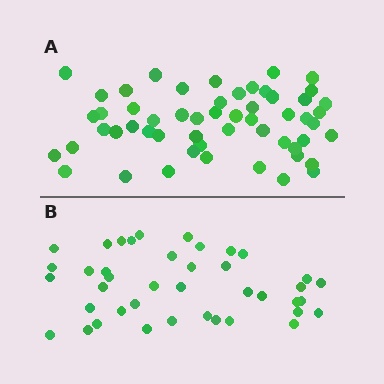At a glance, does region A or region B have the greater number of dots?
Region A (the top region) has more dots.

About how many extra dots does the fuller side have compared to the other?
Region A has approximately 15 more dots than region B.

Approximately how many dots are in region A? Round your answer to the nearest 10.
About 60 dots. (The exact count is 55, which rounds to 60.)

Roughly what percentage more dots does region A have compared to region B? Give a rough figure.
About 35% more.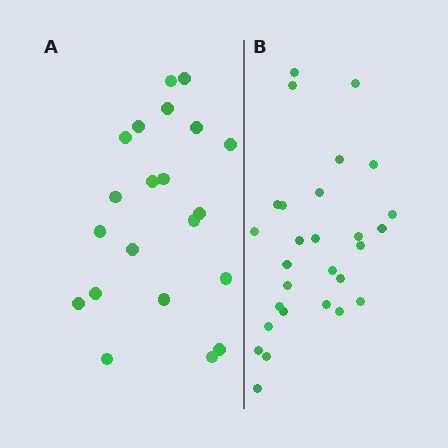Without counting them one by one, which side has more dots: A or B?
Region B (the right region) has more dots.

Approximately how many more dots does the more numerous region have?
Region B has roughly 8 or so more dots than region A.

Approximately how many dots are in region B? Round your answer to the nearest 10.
About 30 dots. (The exact count is 28, which rounds to 30.)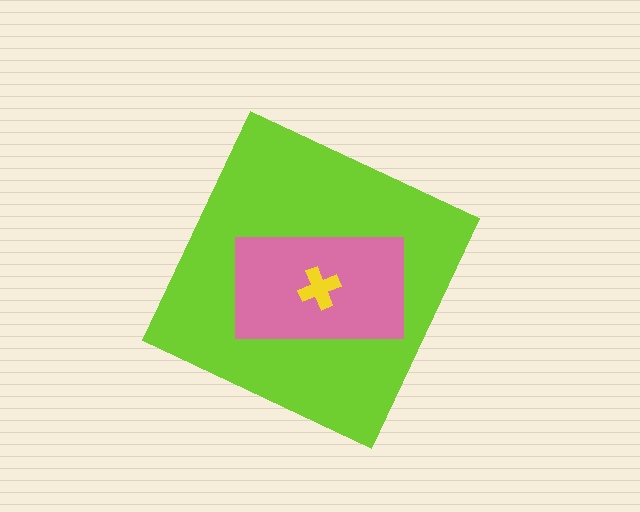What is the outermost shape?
The lime diamond.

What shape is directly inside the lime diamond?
The pink rectangle.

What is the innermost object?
The yellow cross.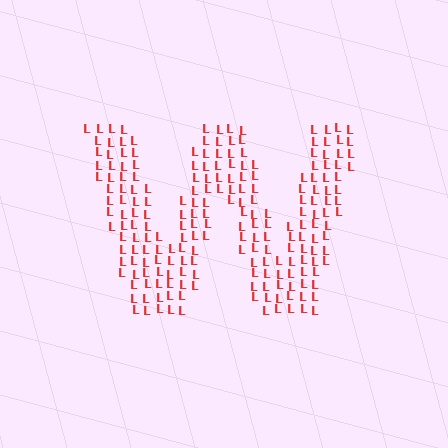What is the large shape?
The large shape is the letter W.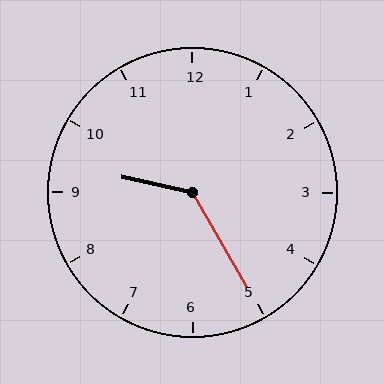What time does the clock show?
9:25.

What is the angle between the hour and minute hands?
Approximately 132 degrees.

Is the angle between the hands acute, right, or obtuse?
It is obtuse.